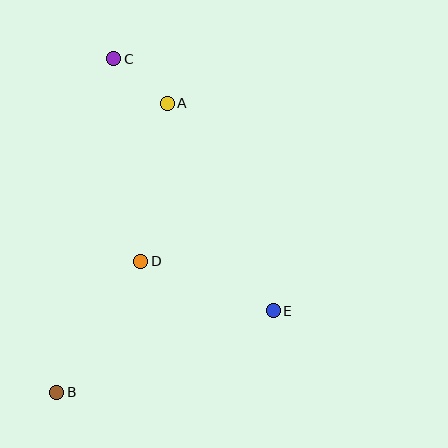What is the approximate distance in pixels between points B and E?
The distance between B and E is approximately 231 pixels.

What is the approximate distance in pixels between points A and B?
The distance between A and B is approximately 309 pixels.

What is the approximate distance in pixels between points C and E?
The distance between C and E is approximately 298 pixels.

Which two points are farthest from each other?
Points B and C are farthest from each other.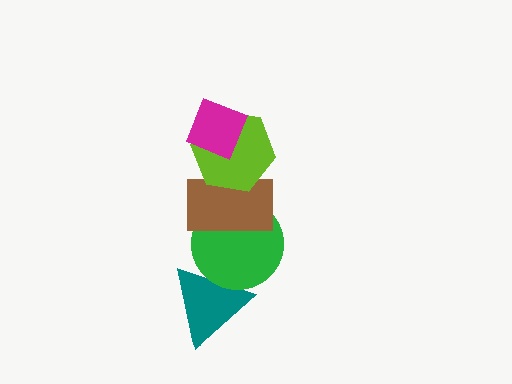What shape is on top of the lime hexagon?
The magenta diamond is on top of the lime hexagon.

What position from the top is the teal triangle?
The teal triangle is 5th from the top.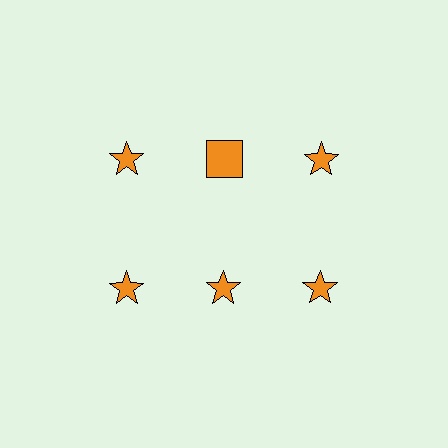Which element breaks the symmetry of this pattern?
The orange square in the top row, second from left column breaks the symmetry. All other shapes are orange stars.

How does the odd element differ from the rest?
It has a different shape: square instead of star.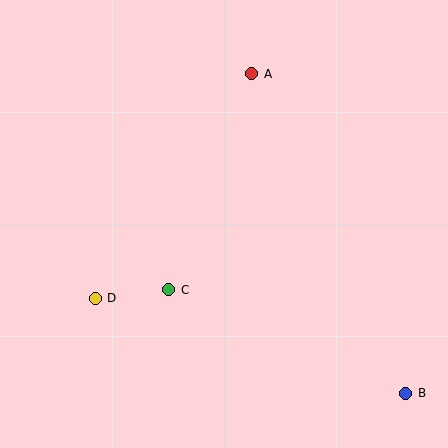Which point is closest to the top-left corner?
Point A is closest to the top-left corner.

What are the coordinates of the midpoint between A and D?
The midpoint between A and D is at (174, 186).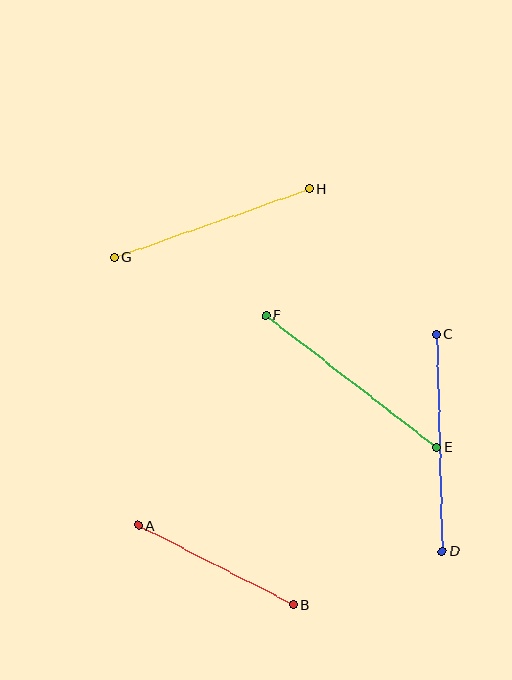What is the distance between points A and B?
The distance is approximately 174 pixels.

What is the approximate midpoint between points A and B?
The midpoint is at approximately (216, 565) pixels.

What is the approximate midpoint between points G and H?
The midpoint is at approximately (212, 223) pixels.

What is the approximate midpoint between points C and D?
The midpoint is at approximately (439, 443) pixels.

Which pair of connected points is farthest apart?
Points C and D are farthest apart.